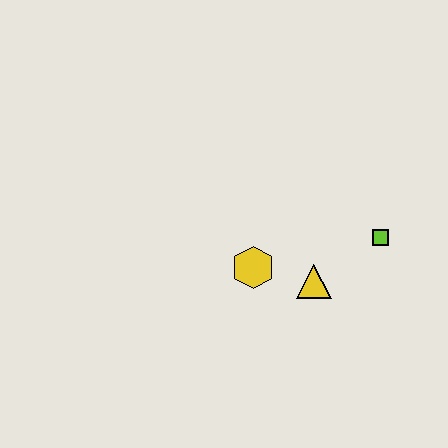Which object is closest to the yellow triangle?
The yellow hexagon is closest to the yellow triangle.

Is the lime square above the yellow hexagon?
Yes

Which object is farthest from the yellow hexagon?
The lime square is farthest from the yellow hexagon.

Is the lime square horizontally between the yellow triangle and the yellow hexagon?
No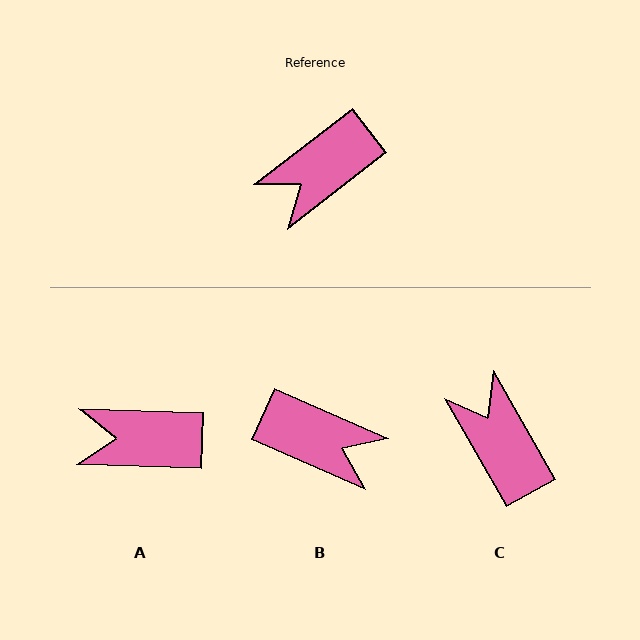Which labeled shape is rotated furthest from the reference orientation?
B, about 119 degrees away.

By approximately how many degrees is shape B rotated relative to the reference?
Approximately 119 degrees counter-clockwise.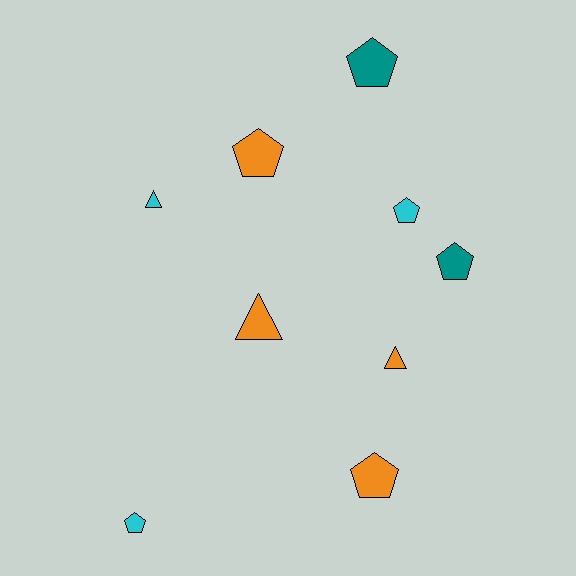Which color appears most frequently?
Orange, with 4 objects.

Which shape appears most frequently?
Pentagon, with 6 objects.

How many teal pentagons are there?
There are 2 teal pentagons.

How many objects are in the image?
There are 9 objects.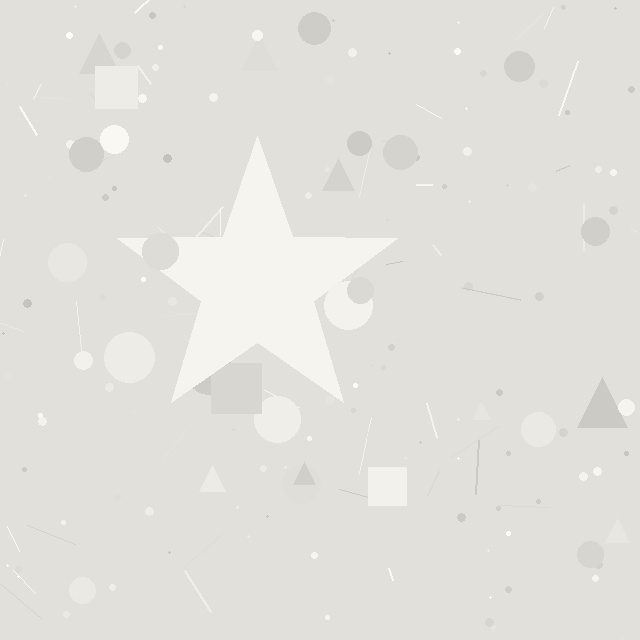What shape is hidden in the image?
A star is hidden in the image.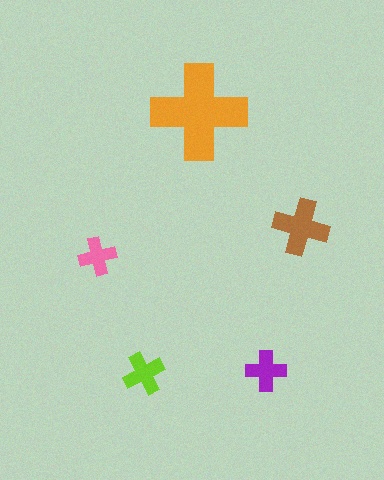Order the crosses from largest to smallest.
the orange one, the brown one, the lime one, the purple one, the pink one.